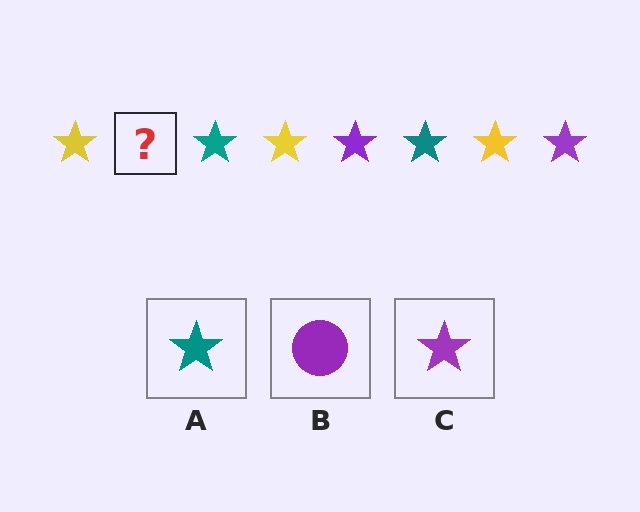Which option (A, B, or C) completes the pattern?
C.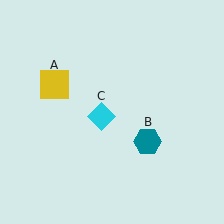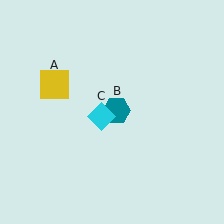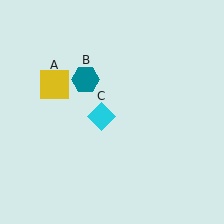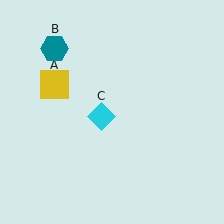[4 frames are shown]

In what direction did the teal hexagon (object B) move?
The teal hexagon (object B) moved up and to the left.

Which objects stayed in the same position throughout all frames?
Yellow square (object A) and cyan diamond (object C) remained stationary.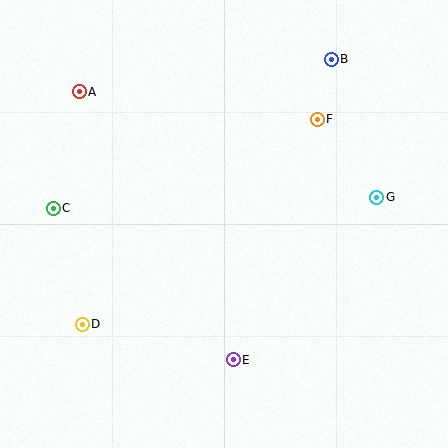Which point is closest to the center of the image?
Point E at (233, 360) is closest to the center.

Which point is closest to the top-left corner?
Point A is closest to the top-left corner.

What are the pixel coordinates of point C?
Point C is at (53, 208).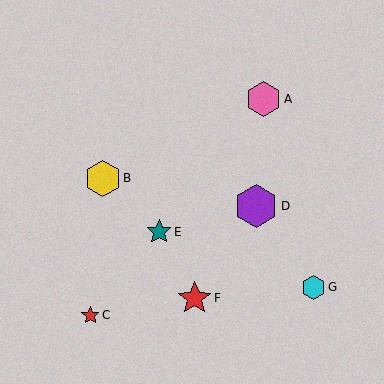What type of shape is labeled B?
Shape B is a yellow hexagon.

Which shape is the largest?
The purple hexagon (labeled D) is the largest.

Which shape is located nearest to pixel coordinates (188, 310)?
The red star (labeled F) at (195, 298) is nearest to that location.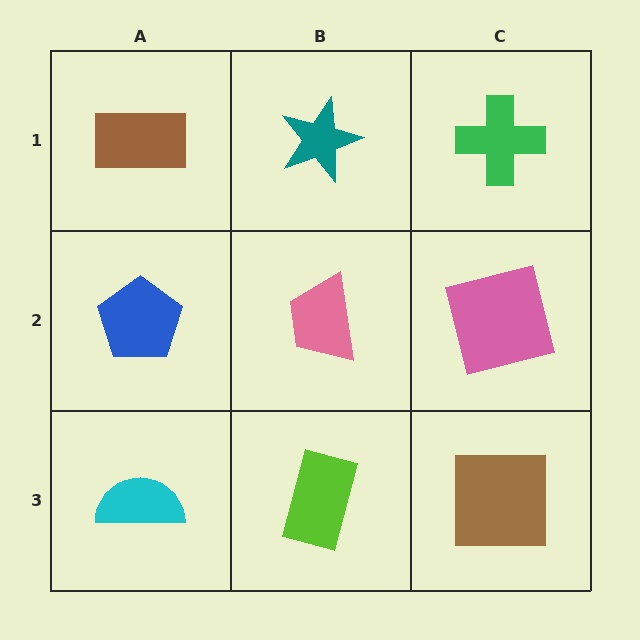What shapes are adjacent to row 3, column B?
A pink trapezoid (row 2, column B), a cyan semicircle (row 3, column A), a brown square (row 3, column C).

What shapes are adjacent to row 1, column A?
A blue pentagon (row 2, column A), a teal star (row 1, column B).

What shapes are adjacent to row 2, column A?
A brown rectangle (row 1, column A), a cyan semicircle (row 3, column A), a pink trapezoid (row 2, column B).